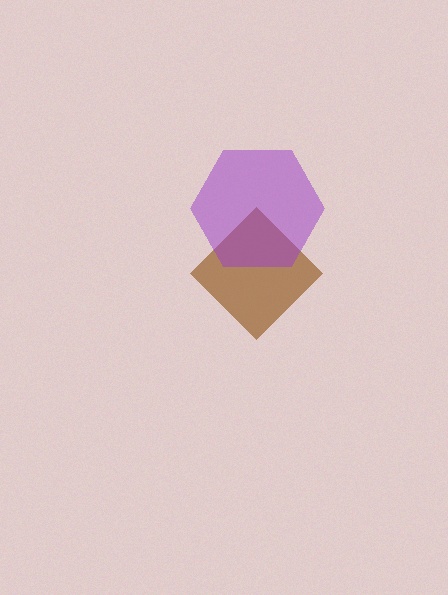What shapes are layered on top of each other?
The layered shapes are: a brown diamond, a purple hexagon.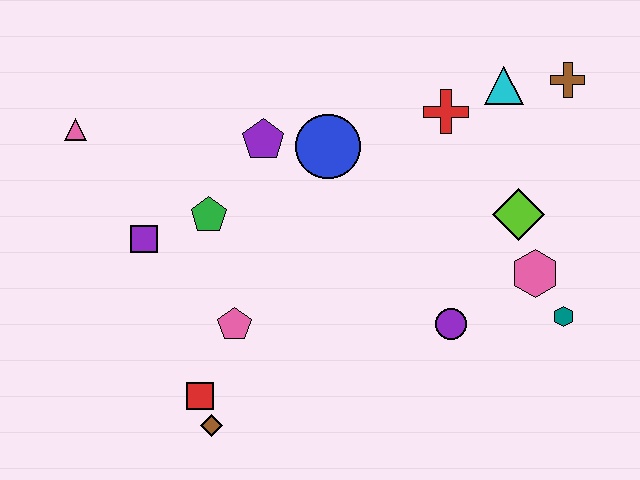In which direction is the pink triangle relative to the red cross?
The pink triangle is to the left of the red cross.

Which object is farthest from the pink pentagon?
The brown cross is farthest from the pink pentagon.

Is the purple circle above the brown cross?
No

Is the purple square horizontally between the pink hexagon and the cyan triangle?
No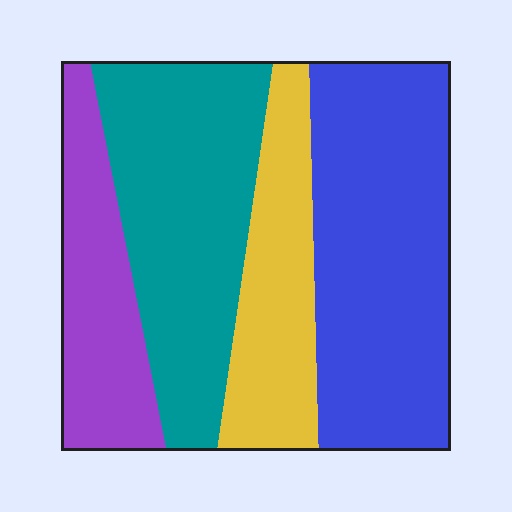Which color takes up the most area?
Blue, at roughly 35%.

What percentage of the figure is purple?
Purple takes up about one sixth (1/6) of the figure.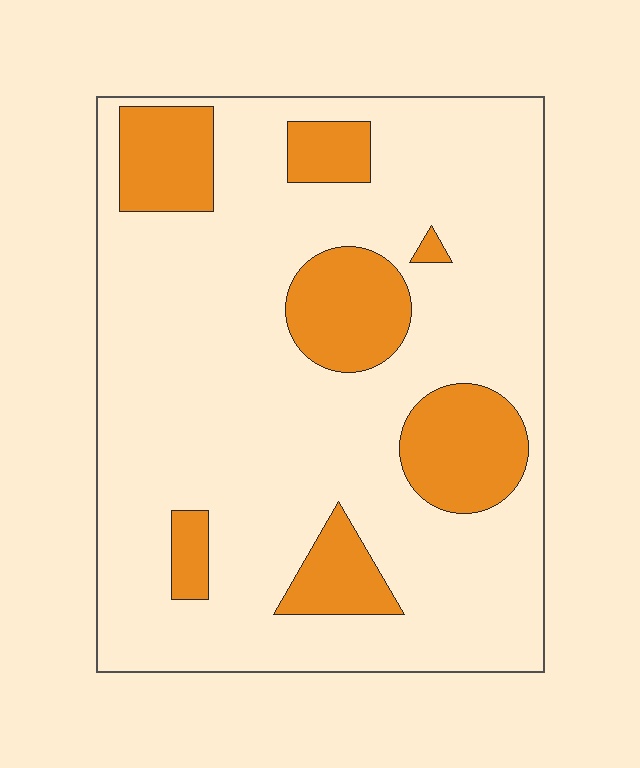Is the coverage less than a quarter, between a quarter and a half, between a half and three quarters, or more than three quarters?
Less than a quarter.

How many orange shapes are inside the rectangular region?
7.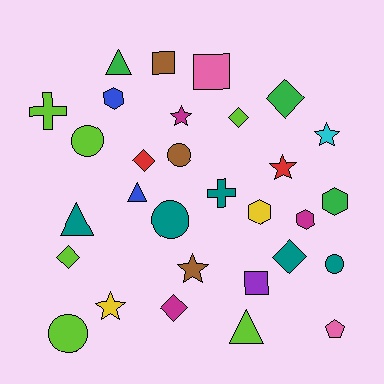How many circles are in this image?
There are 5 circles.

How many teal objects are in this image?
There are 5 teal objects.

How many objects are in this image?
There are 30 objects.